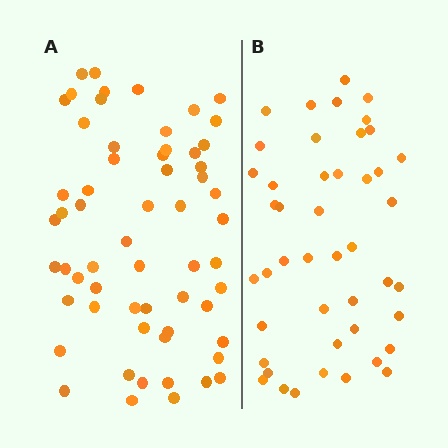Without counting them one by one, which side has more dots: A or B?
Region A (the left region) has more dots.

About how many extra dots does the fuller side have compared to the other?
Region A has approximately 15 more dots than region B.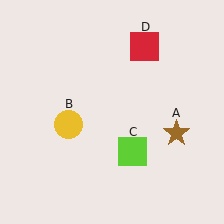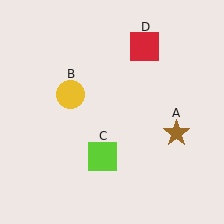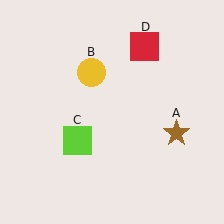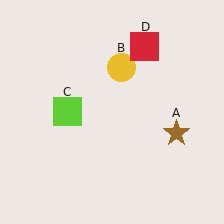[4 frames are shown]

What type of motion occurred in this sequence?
The yellow circle (object B), lime square (object C) rotated clockwise around the center of the scene.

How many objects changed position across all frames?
2 objects changed position: yellow circle (object B), lime square (object C).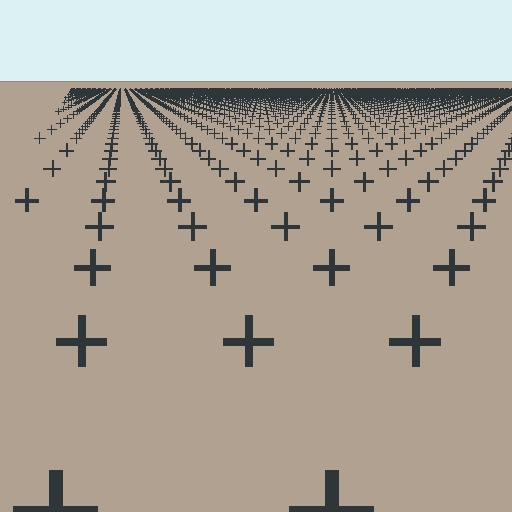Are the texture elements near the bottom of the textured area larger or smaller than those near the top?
Larger. Near the bottom, elements are closer to the viewer and appear at a bigger on-screen size.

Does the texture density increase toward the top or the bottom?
Density increases toward the top.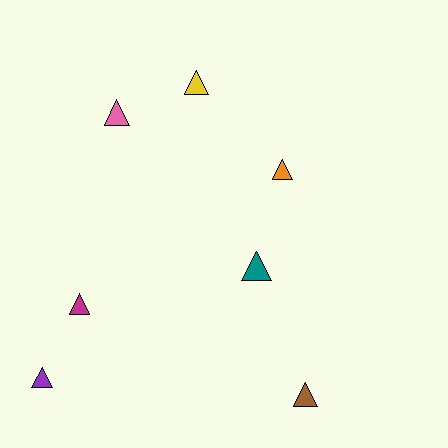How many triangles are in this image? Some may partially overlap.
There are 7 triangles.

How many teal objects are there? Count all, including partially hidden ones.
There is 1 teal object.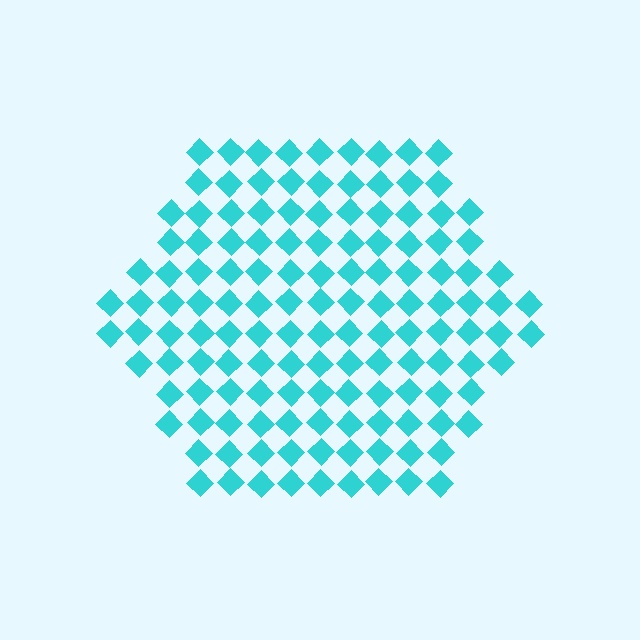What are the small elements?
The small elements are diamonds.